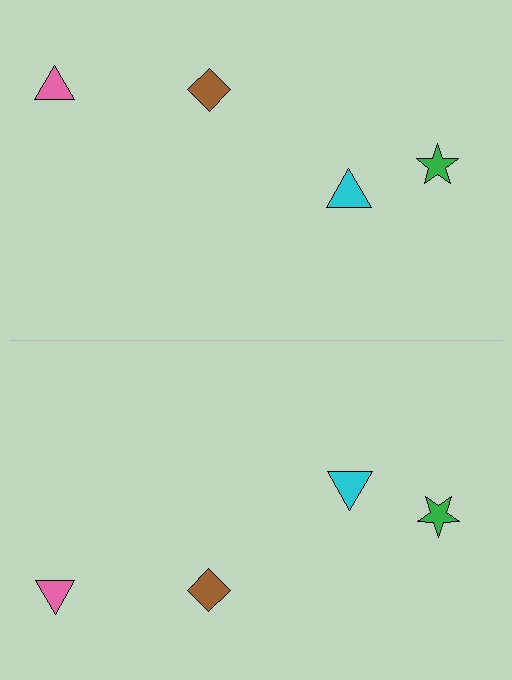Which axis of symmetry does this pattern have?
The pattern has a horizontal axis of symmetry running through the center of the image.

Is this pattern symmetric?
Yes, this pattern has bilateral (reflection) symmetry.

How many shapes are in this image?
There are 8 shapes in this image.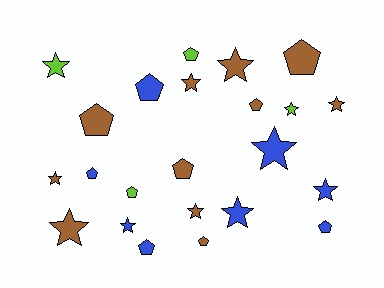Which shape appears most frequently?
Star, with 12 objects.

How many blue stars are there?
There are 4 blue stars.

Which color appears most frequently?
Brown, with 11 objects.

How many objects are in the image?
There are 23 objects.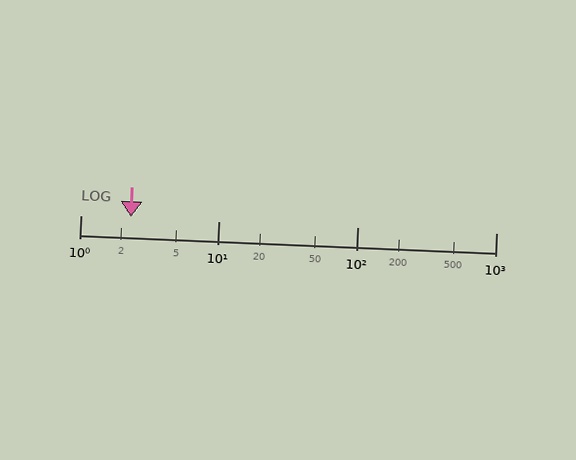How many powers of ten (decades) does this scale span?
The scale spans 3 decades, from 1 to 1000.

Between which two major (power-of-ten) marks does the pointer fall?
The pointer is between 1 and 10.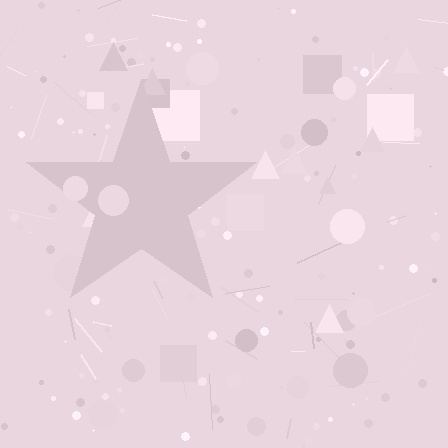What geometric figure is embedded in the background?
A star is embedded in the background.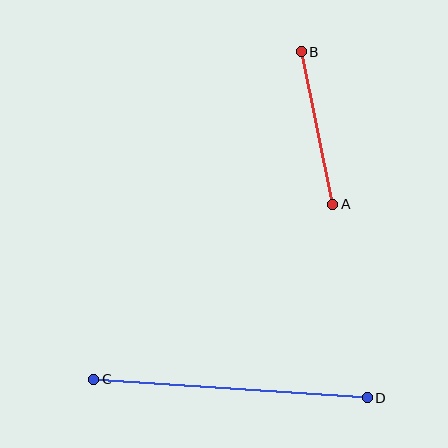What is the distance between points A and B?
The distance is approximately 156 pixels.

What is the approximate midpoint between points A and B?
The midpoint is at approximately (317, 128) pixels.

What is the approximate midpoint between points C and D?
The midpoint is at approximately (230, 388) pixels.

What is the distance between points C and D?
The distance is approximately 274 pixels.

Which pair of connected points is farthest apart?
Points C and D are farthest apart.